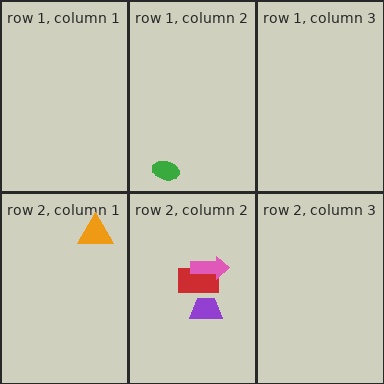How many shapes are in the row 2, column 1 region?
1.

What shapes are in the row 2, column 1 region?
The orange triangle.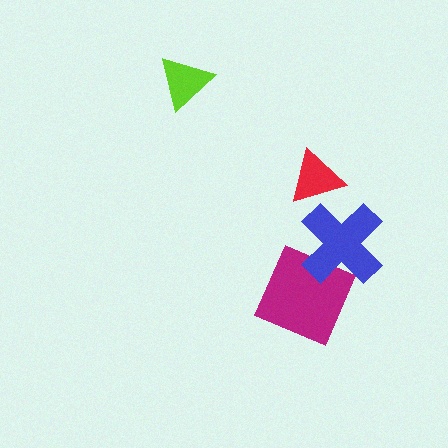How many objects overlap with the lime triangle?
0 objects overlap with the lime triangle.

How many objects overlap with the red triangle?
0 objects overlap with the red triangle.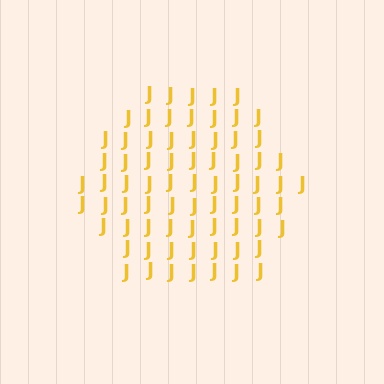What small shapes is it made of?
It is made of small letter J's.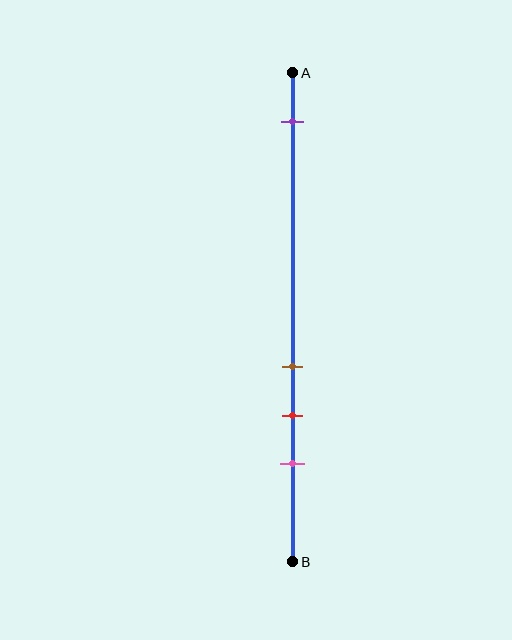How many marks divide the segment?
There are 4 marks dividing the segment.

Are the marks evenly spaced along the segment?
No, the marks are not evenly spaced.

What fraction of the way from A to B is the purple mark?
The purple mark is approximately 10% (0.1) of the way from A to B.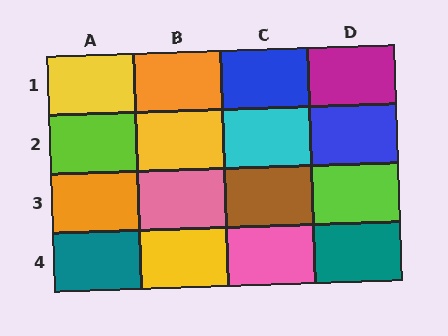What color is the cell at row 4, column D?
Teal.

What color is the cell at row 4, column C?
Pink.